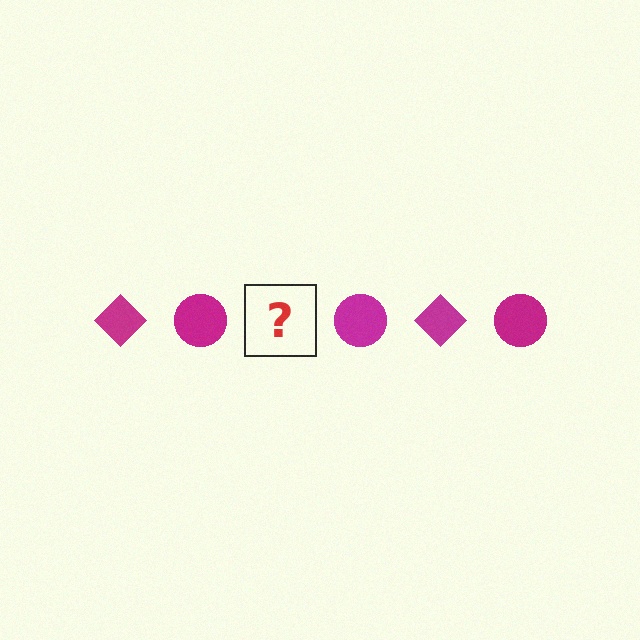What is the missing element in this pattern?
The missing element is a magenta diamond.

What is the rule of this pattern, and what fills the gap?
The rule is that the pattern cycles through diamond, circle shapes in magenta. The gap should be filled with a magenta diamond.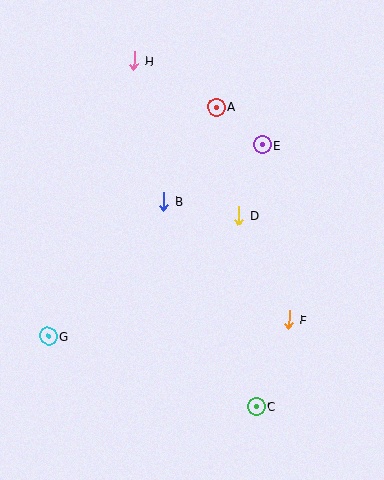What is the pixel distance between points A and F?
The distance between A and F is 225 pixels.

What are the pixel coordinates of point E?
Point E is at (262, 145).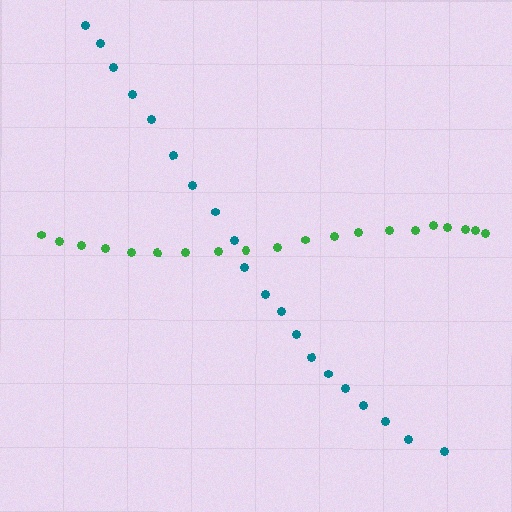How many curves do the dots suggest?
There are 2 distinct paths.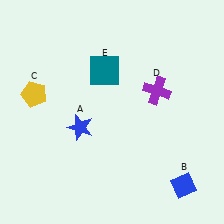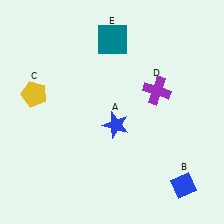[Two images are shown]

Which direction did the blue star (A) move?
The blue star (A) moved right.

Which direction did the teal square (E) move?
The teal square (E) moved up.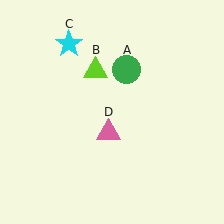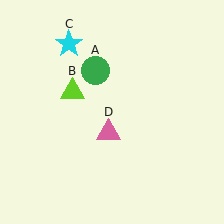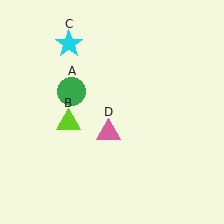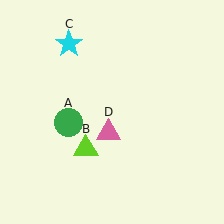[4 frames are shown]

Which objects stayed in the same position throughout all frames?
Cyan star (object C) and pink triangle (object D) remained stationary.